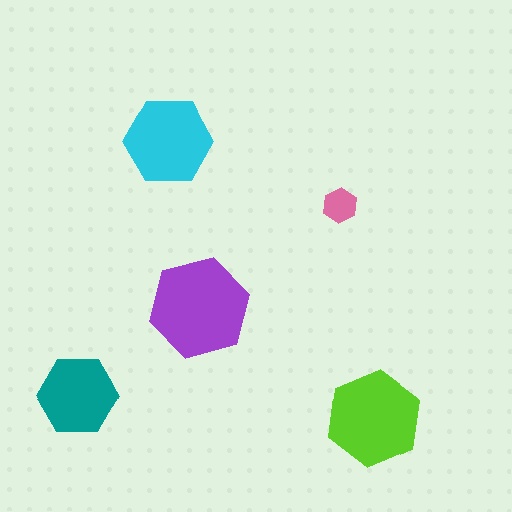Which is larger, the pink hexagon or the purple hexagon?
The purple one.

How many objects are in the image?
There are 5 objects in the image.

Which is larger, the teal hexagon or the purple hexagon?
The purple one.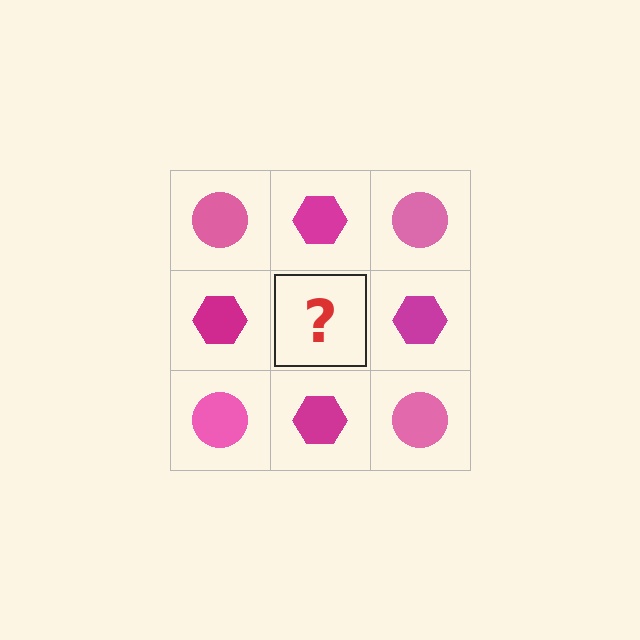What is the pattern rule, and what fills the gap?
The rule is that it alternates pink circle and magenta hexagon in a checkerboard pattern. The gap should be filled with a pink circle.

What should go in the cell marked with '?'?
The missing cell should contain a pink circle.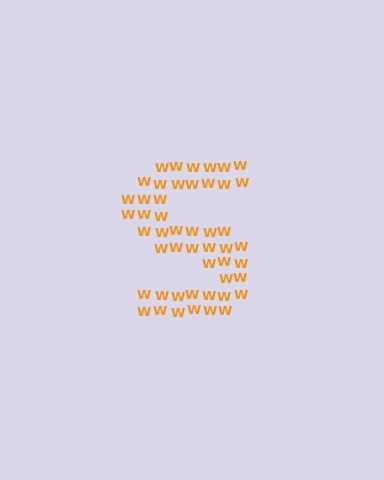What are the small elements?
The small elements are letter W's.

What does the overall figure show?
The overall figure shows the letter S.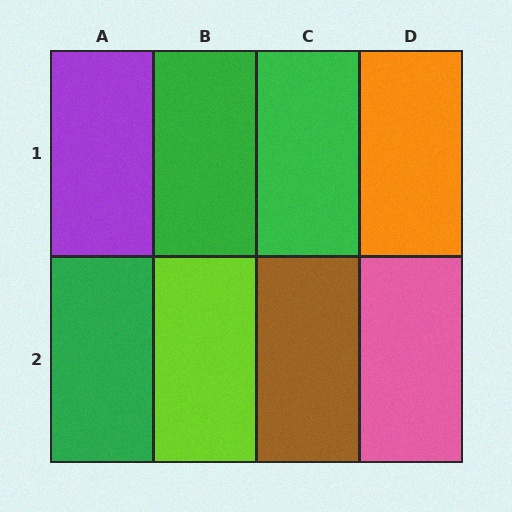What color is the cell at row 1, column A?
Purple.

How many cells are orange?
1 cell is orange.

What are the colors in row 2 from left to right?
Green, lime, brown, pink.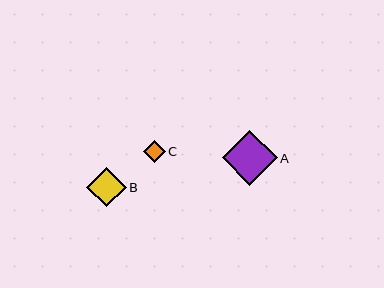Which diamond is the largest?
Diamond A is the largest with a size of approximately 55 pixels.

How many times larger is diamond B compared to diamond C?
Diamond B is approximately 1.8 times the size of diamond C.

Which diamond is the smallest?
Diamond C is the smallest with a size of approximately 22 pixels.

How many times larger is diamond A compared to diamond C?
Diamond A is approximately 2.5 times the size of diamond C.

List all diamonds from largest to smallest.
From largest to smallest: A, B, C.